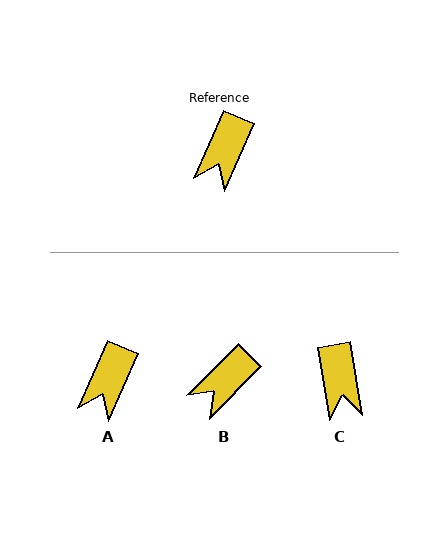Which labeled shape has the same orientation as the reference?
A.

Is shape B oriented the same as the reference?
No, it is off by about 21 degrees.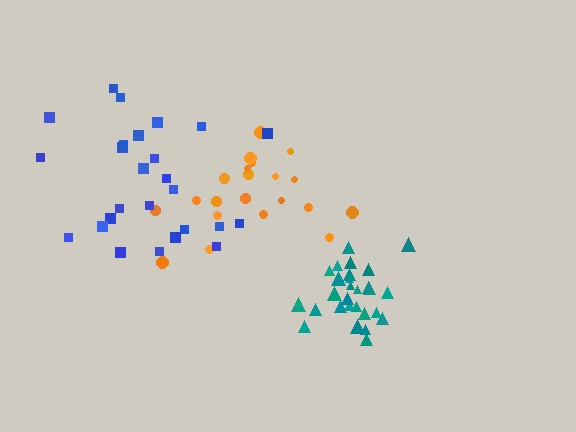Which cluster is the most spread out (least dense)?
Blue.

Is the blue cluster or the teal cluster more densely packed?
Teal.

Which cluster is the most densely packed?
Teal.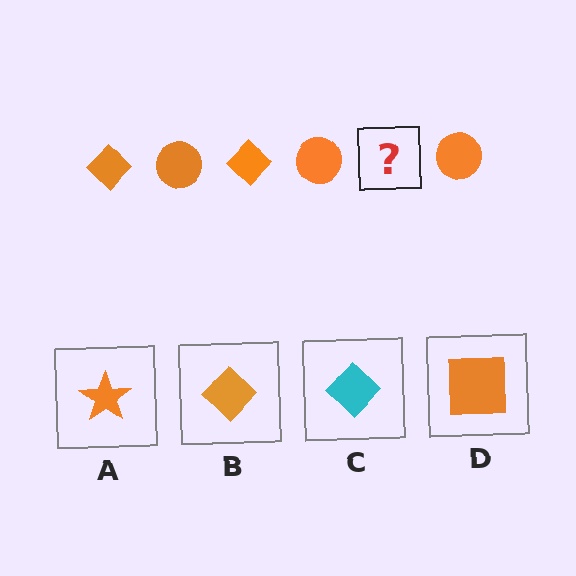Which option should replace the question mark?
Option B.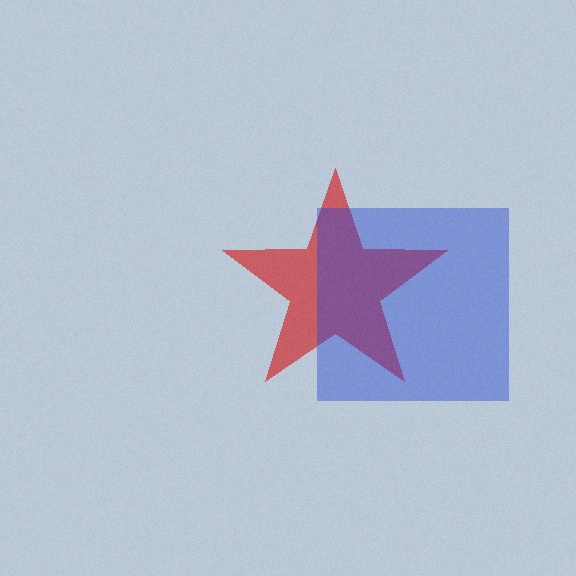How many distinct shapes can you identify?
There are 2 distinct shapes: a red star, a blue square.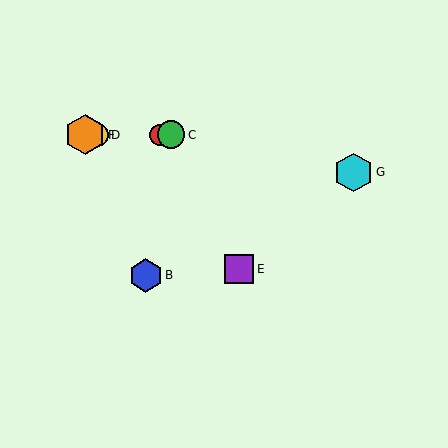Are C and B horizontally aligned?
No, C is at y≈135 and B is at y≈275.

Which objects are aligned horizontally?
Objects A, C, D, F are aligned horizontally.